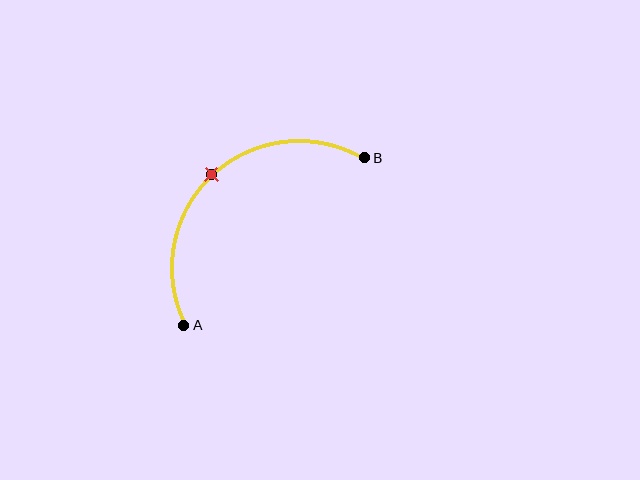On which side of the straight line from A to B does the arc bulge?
The arc bulges above and to the left of the straight line connecting A and B.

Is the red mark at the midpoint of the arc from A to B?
Yes. The red mark lies on the arc at equal arc-length from both A and B — it is the arc midpoint.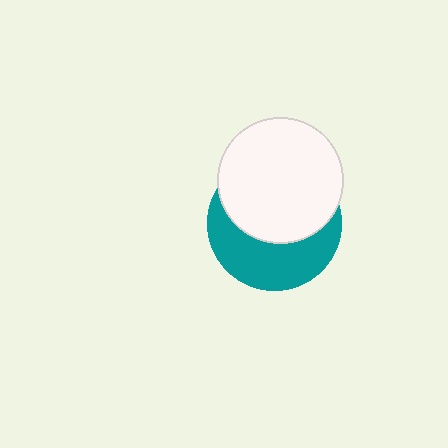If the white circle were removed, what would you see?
You would see the complete teal circle.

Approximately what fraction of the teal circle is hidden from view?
Roughly 55% of the teal circle is hidden behind the white circle.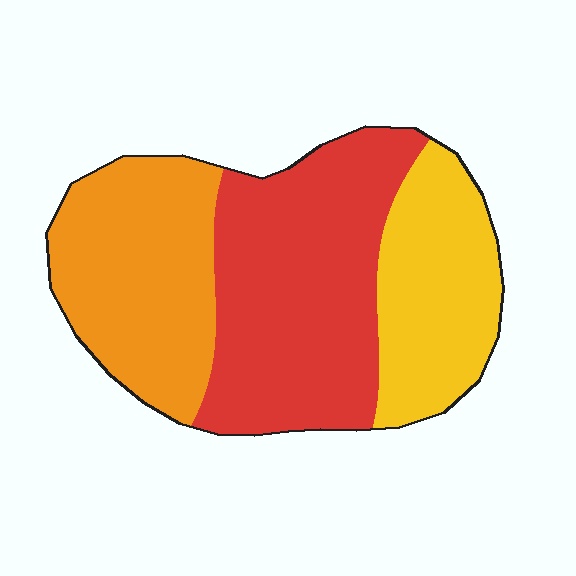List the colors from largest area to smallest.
From largest to smallest: red, orange, yellow.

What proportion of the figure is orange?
Orange covers about 30% of the figure.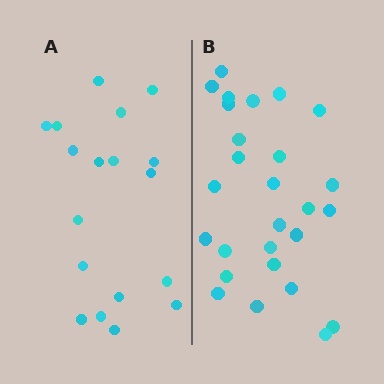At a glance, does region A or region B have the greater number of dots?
Region B (the right region) has more dots.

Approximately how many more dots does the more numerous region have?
Region B has roughly 8 or so more dots than region A.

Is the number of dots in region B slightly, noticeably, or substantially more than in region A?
Region B has substantially more. The ratio is roughly 1.5 to 1.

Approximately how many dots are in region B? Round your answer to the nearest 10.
About 30 dots. (The exact count is 27, which rounds to 30.)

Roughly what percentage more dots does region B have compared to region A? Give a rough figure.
About 50% more.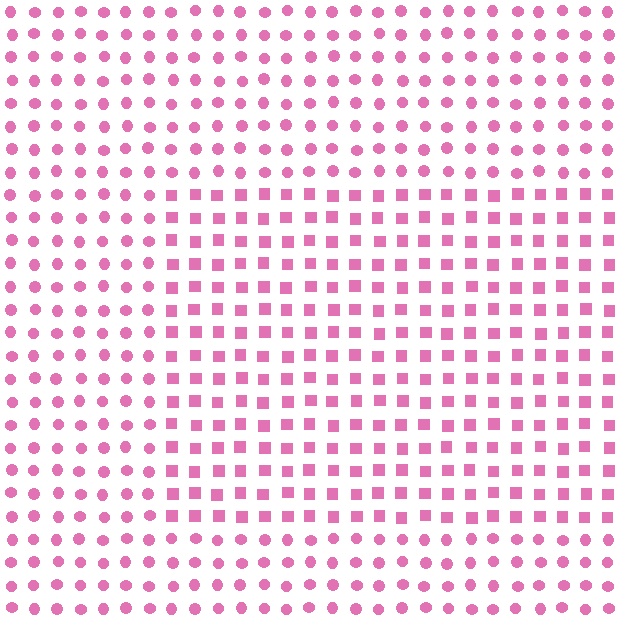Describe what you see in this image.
The image is filled with small pink elements arranged in a uniform grid. A rectangle-shaped region contains squares, while the surrounding area contains circles. The boundary is defined purely by the change in element shape.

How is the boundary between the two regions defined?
The boundary is defined by a change in element shape: squares inside vs. circles outside. All elements share the same color and spacing.